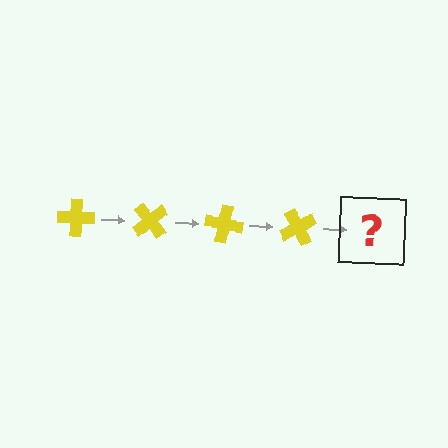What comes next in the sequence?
The next element should be a yellow cross rotated 200 degrees.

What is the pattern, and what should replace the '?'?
The pattern is that the cross rotates 50 degrees each step. The '?' should be a yellow cross rotated 200 degrees.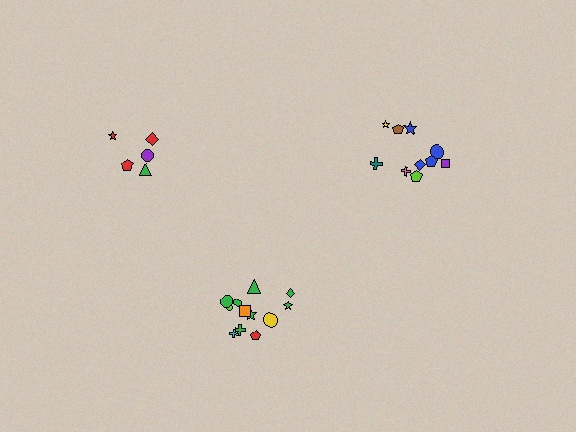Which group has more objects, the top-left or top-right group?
The top-right group.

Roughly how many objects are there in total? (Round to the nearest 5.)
Roughly 25 objects in total.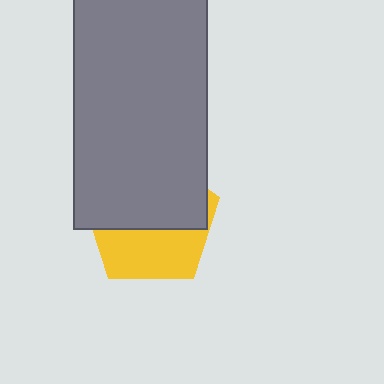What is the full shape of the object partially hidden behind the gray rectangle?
The partially hidden object is a yellow pentagon.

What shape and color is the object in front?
The object in front is a gray rectangle.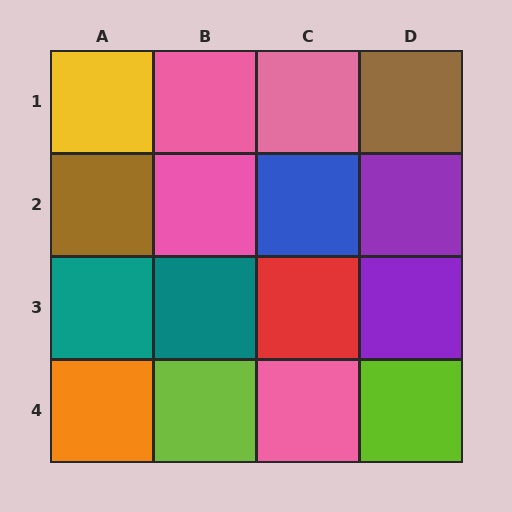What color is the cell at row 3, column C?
Red.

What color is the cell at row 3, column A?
Teal.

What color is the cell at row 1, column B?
Pink.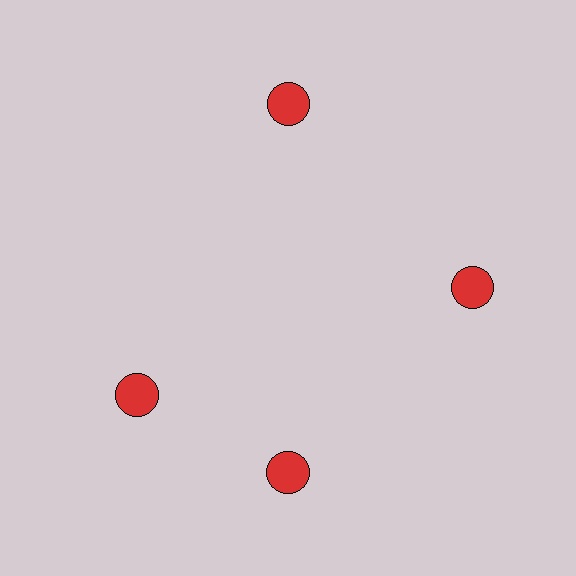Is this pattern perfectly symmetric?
No. The 4 red circles are arranged in a ring, but one element near the 9 o'clock position is rotated out of alignment along the ring, breaking the 4-fold rotational symmetry.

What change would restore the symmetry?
The symmetry would be restored by rotating it back into even spacing with its neighbors so that all 4 circles sit at equal angles and equal distance from the center.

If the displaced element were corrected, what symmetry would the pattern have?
It would have 4-fold rotational symmetry — the pattern would map onto itself every 90 degrees.